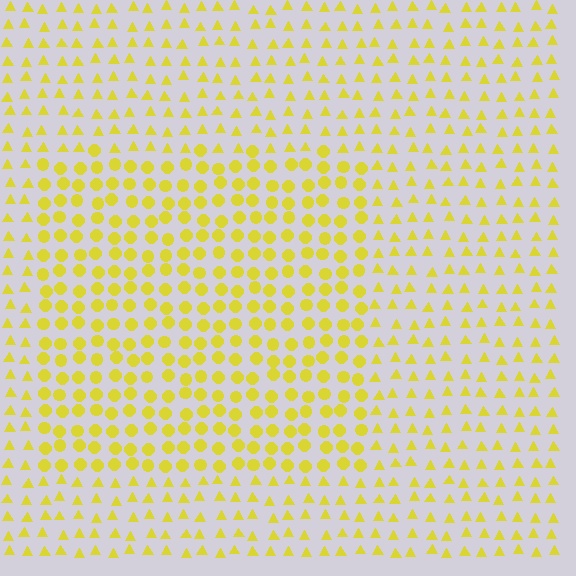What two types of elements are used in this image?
The image uses circles inside the rectangle region and triangles outside it.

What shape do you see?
I see a rectangle.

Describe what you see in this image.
The image is filled with small yellow elements arranged in a uniform grid. A rectangle-shaped region contains circles, while the surrounding area contains triangles. The boundary is defined purely by the change in element shape.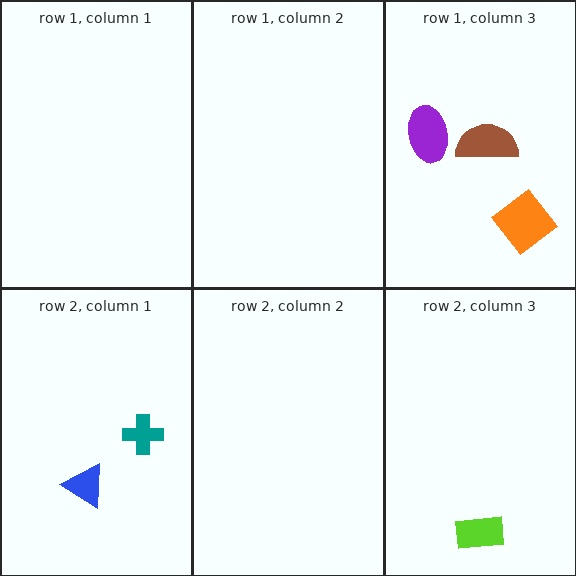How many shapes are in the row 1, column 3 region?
3.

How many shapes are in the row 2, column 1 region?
2.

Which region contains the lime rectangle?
The row 2, column 3 region.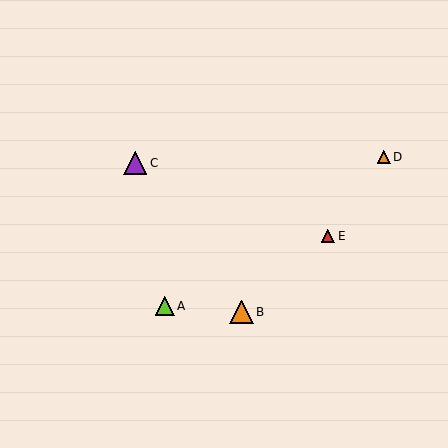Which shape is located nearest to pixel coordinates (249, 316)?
The orange triangle (labeled B) at (241, 312) is nearest to that location.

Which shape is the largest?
The orange triangle (labeled B) is the largest.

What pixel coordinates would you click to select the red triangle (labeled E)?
Click at (328, 236) to select the red triangle E.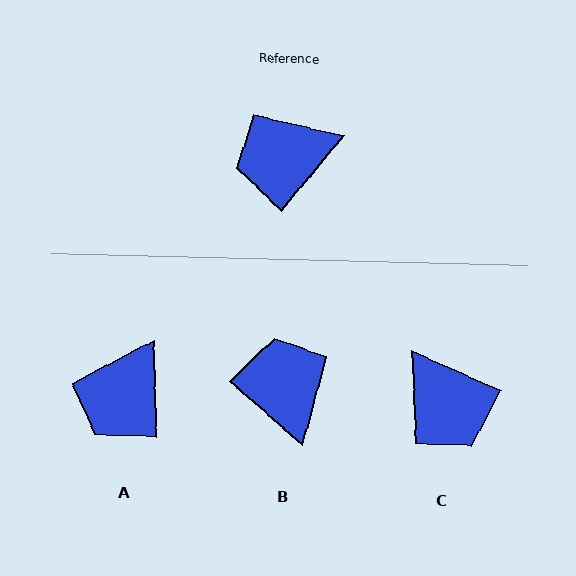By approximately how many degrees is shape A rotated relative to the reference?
Approximately 41 degrees counter-clockwise.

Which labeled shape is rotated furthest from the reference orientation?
C, about 105 degrees away.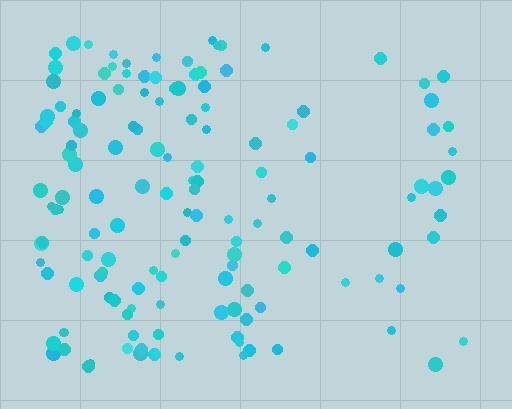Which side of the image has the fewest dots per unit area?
The right.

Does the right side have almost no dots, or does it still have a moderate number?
Still a moderate number, just noticeably fewer than the left.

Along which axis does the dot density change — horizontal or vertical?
Horizontal.